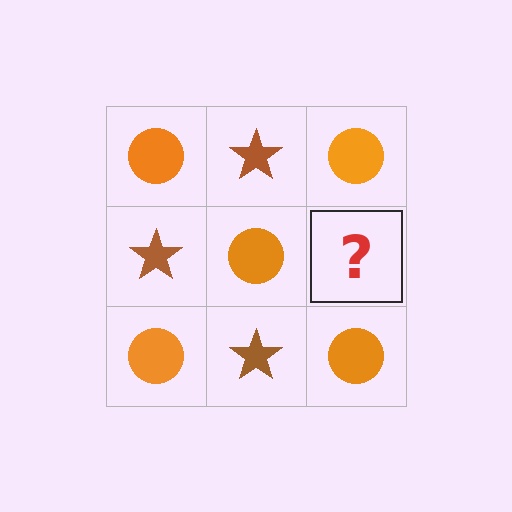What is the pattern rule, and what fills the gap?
The rule is that it alternates orange circle and brown star in a checkerboard pattern. The gap should be filled with a brown star.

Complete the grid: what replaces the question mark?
The question mark should be replaced with a brown star.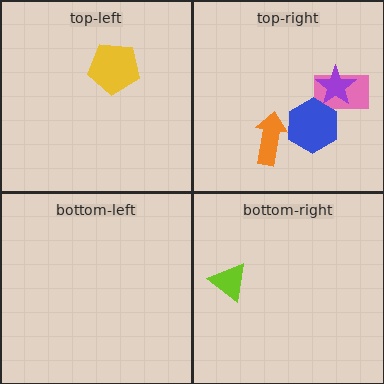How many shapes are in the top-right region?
4.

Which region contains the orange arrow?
The top-right region.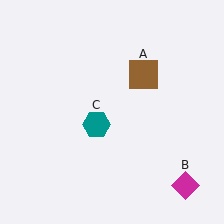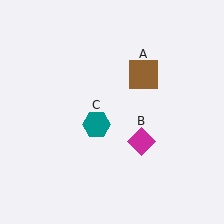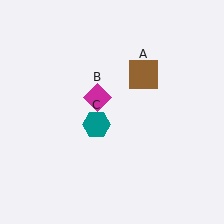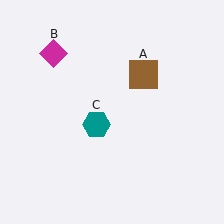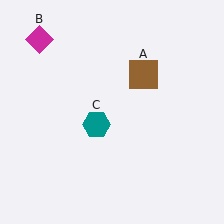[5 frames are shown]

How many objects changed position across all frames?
1 object changed position: magenta diamond (object B).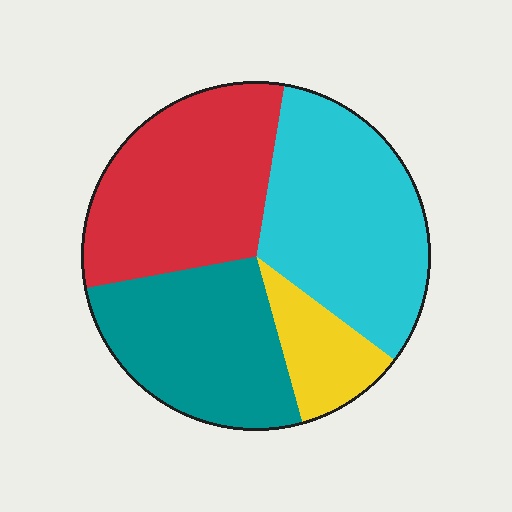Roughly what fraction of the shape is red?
Red takes up between a sixth and a third of the shape.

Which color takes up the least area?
Yellow, at roughly 10%.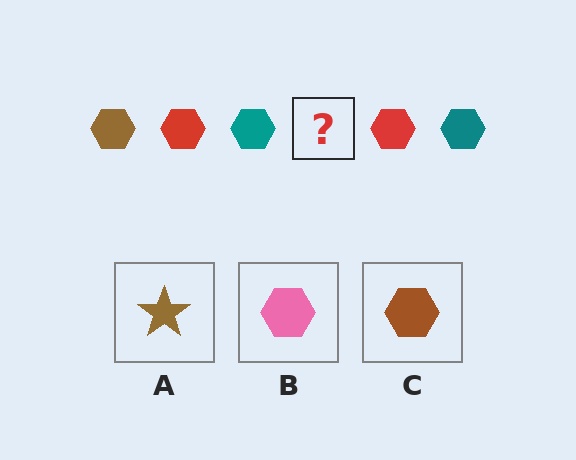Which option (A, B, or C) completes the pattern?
C.